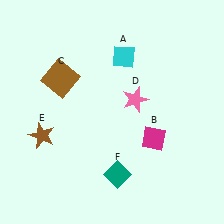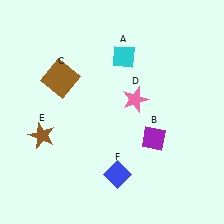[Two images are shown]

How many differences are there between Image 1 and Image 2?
There are 2 differences between the two images.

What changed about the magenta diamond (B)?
In Image 1, B is magenta. In Image 2, it changed to purple.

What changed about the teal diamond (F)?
In Image 1, F is teal. In Image 2, it changed to blue.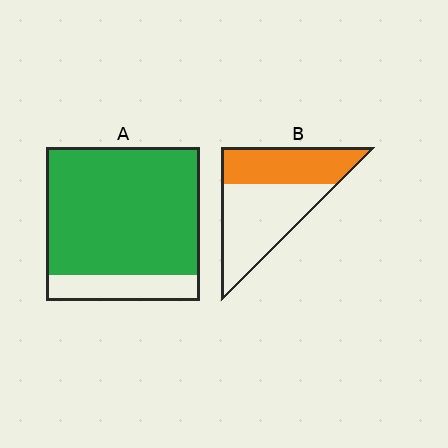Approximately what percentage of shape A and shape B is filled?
A is approximately 85% and B is approximately 40%.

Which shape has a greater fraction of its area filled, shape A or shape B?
Shape A.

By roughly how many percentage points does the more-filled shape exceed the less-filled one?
By roughly 40 percentage points (A over B).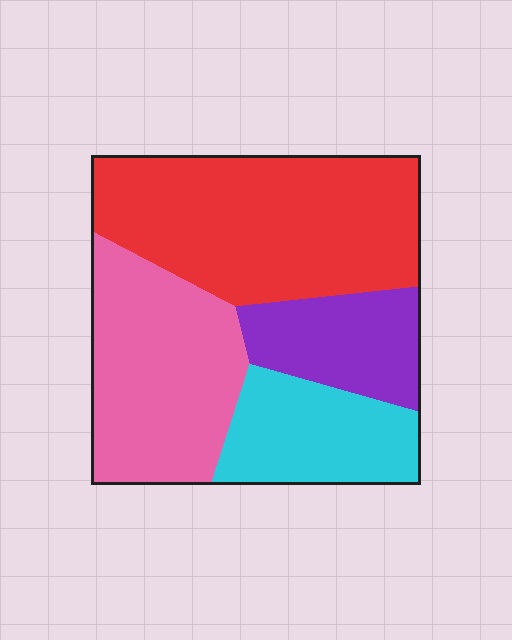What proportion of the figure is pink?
Pink covers 28% of the figure.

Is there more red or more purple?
Red.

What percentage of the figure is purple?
Purple covers around 15% of the figure.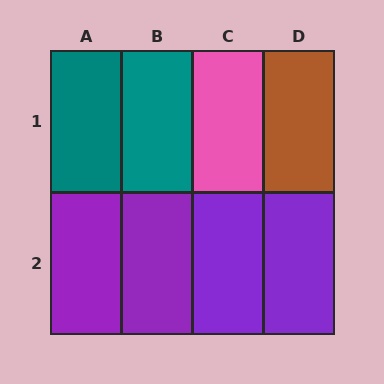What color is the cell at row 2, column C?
Purple.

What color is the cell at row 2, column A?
Purple.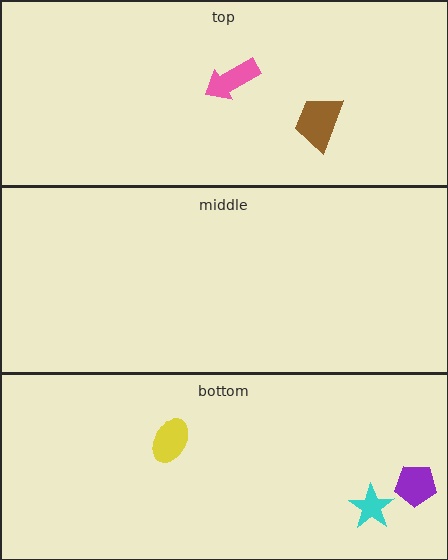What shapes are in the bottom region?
The purple pentagon, the yellow ellipse, the cyan star.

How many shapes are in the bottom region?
3.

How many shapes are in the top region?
2.